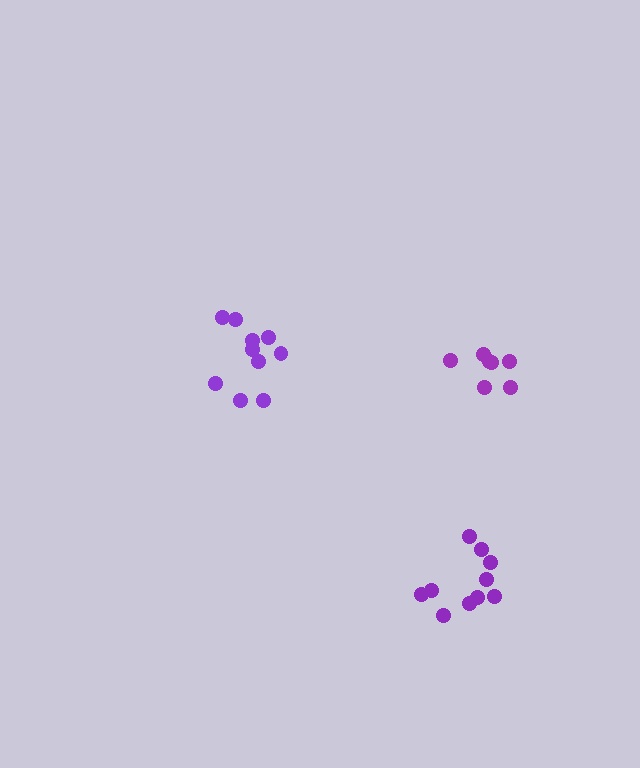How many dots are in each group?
Group 1: 10 dots, Group 2: 10 dots, Group 3: 7 dots (27 total).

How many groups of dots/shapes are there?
There are 3 groups.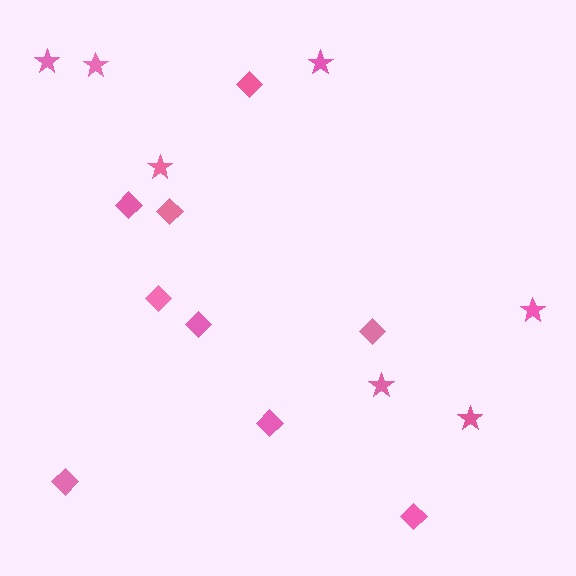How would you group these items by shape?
There are 2 groups: one group of diamonds (9) and one group of stars (7).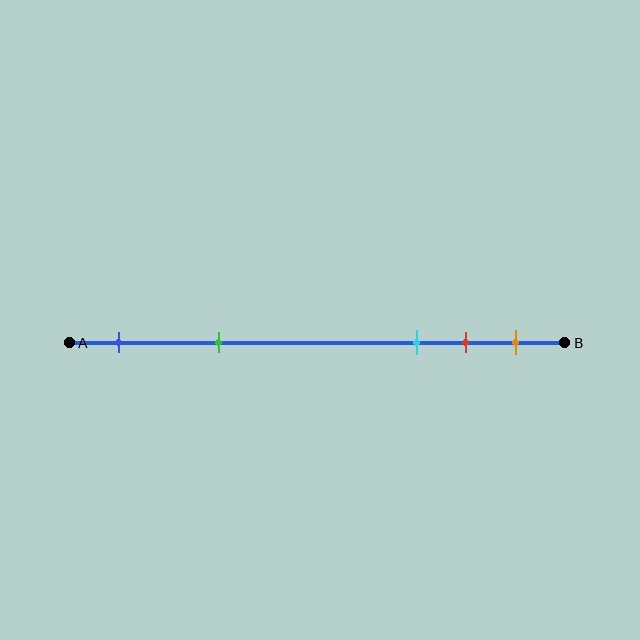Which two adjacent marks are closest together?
The red and orange marks are the closest adjacent pair.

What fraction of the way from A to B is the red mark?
The red mark is approximately 80% (0.8) of the way from A to B.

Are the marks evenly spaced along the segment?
No, the marks are not evenly spaced.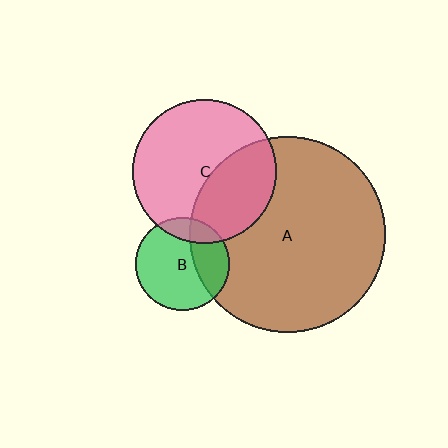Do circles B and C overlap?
Yes.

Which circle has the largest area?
Circle A (brown).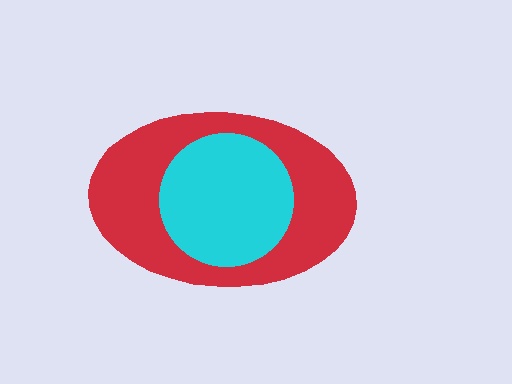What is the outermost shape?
The red ellipse.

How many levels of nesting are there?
2.